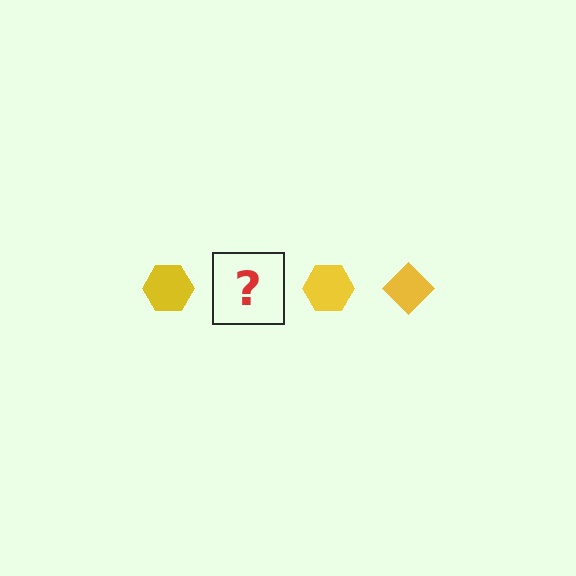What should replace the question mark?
The question mark should be replaced with a yellow diamond.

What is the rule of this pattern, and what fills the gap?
The rule is that the pattern cycles through hexagon, diamond shapes in yellow. The gap should be filled with a yellow diamond.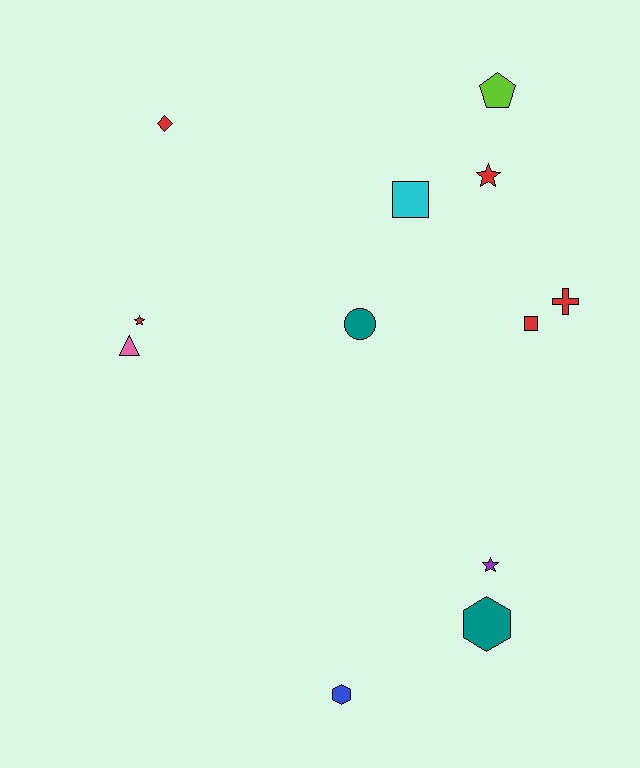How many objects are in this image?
There are 12 objects.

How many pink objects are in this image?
There is 1 pink object.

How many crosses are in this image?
There is 1 cross.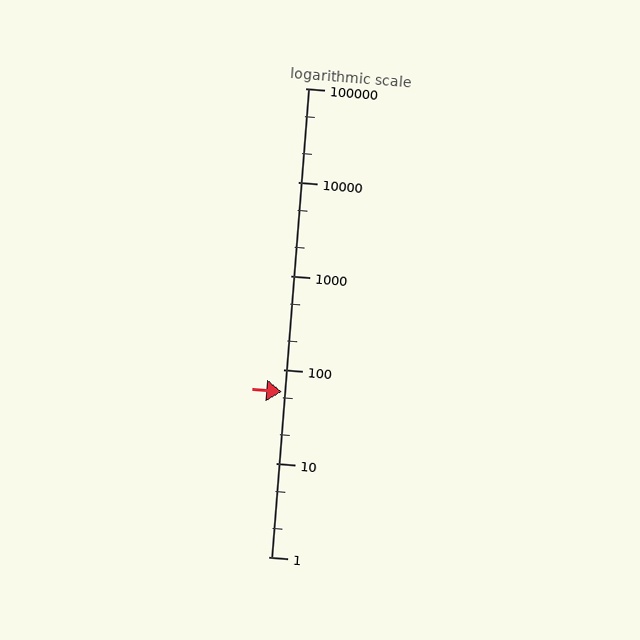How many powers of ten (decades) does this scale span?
The scale spans 5 decades, from 1 to 100000.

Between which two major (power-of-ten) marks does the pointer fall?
The pointer is between 10 and 100.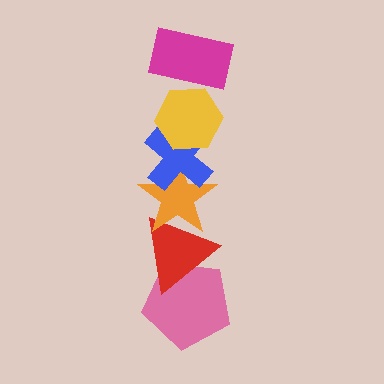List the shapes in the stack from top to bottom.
From top to bottom: the magenta rectangle, the yellow hexagon, the blue cross, the orange star, the red triangle, the pink pentagon.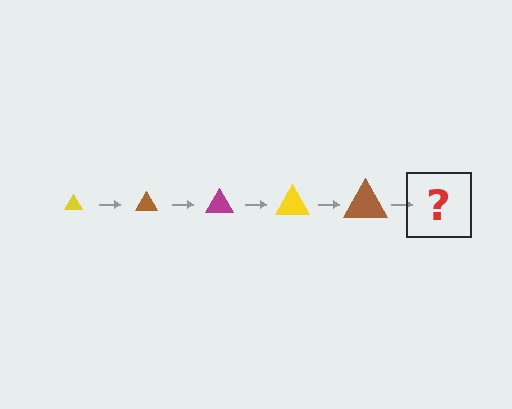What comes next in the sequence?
The next element should be a magenta triangle, larger than the previous one.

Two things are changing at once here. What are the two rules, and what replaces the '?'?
The two rules are that the triangle grows larger each step and the color cycles through yellow, brown, and magenta. The '?' should be a magenta triangle, larger than the previous one.